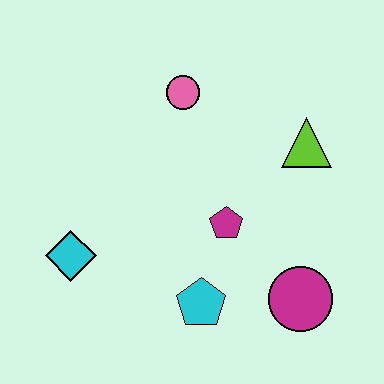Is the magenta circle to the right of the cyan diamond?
Yes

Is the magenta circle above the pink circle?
No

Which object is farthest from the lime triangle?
The cyan diamond is farthest from the lime triangle.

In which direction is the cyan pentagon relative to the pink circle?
The cyan pentagon is below the pink circle.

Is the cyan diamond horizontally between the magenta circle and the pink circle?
No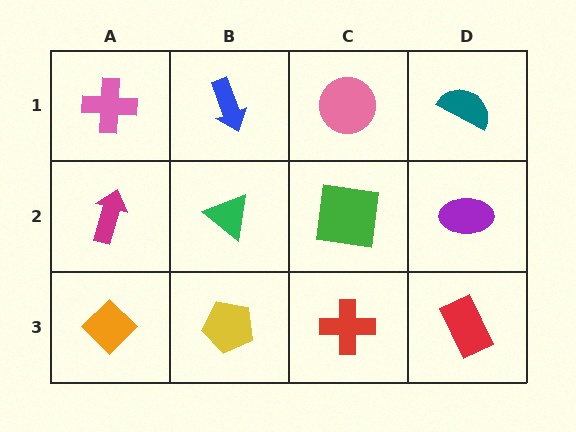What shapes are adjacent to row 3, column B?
A green triangle (row 2, column B), an orange diamond (row 3, column A), a red cross (row 3, column C).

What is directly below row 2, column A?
An orange diamond.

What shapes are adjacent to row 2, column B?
A blue arrow (row 1, column B), a yellow pentagon (row 3, column B), a magenta arrow (row 2, column A), a green square (row 2, column C).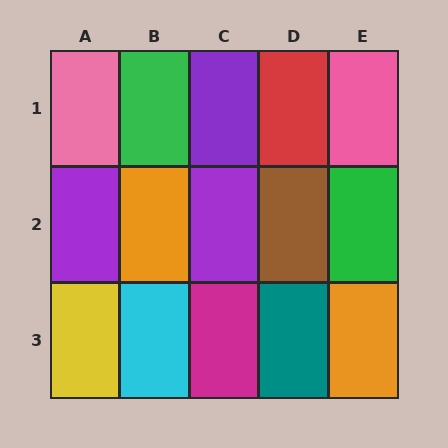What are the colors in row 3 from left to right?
Yellow, cyan, magenta, teal, orange.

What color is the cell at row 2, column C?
Purple.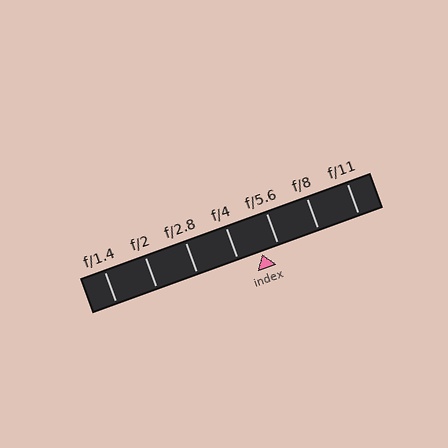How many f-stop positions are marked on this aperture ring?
There are 7 f-stop positions marked.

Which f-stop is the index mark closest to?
The index mark is closest to f/5.6.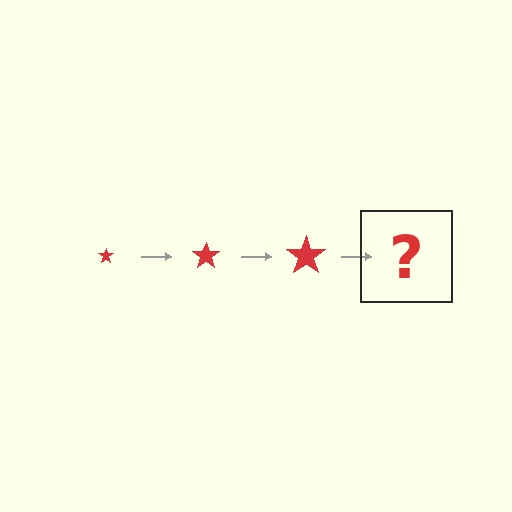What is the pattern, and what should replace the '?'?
The pattern is that the star gets progressively larger each step. The '?' should be a red star, larger than the previous one.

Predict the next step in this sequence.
The next step is a red star, larger than the previous one.